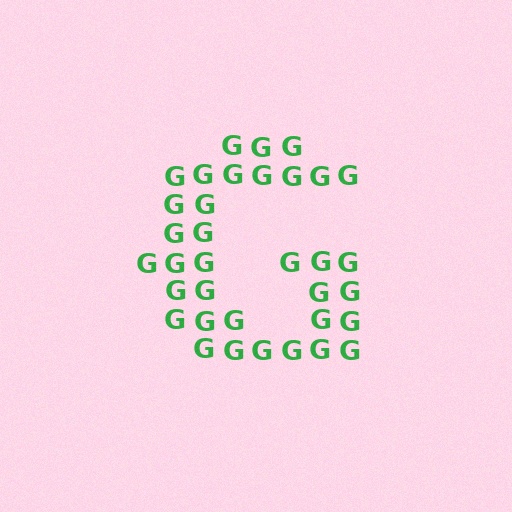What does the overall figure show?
The overall figure shows the letter G.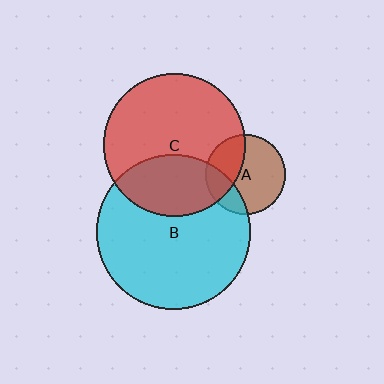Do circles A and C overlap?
Yes.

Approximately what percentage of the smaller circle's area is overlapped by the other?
Approximately 35%.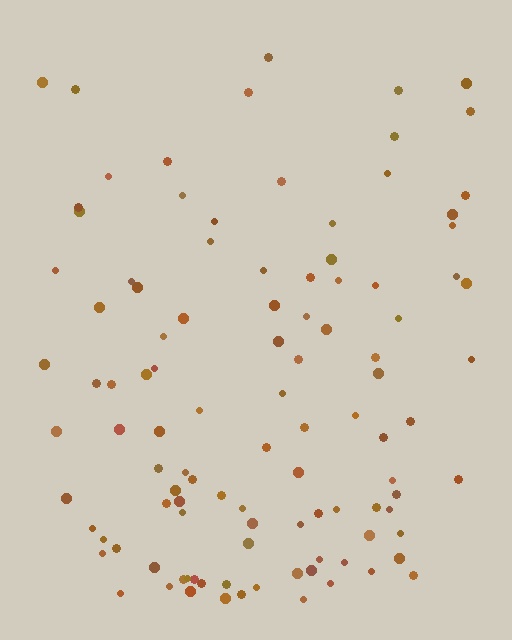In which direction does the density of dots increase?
From top to bottom, with the bottom side densest.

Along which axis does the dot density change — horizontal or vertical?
Vertical.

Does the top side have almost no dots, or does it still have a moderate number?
Still a moderate number, just noticeably fewer than the bottom.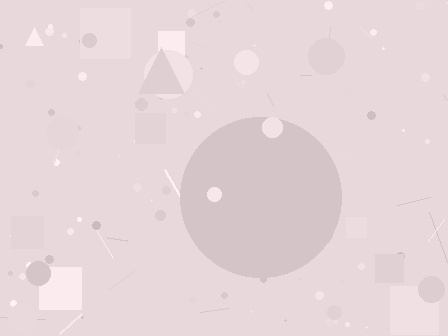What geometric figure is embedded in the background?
A circle is embedded in the background.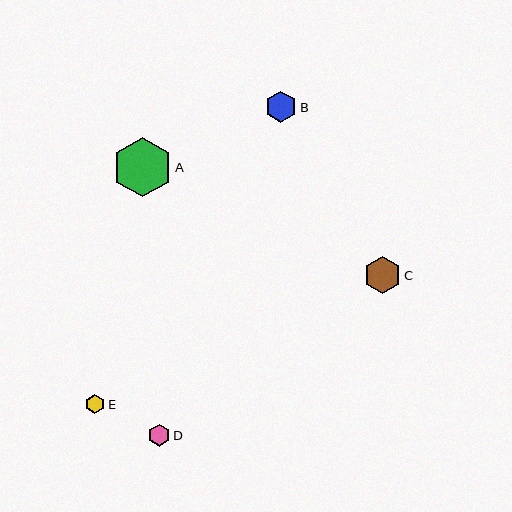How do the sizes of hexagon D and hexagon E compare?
Hexagon D and hexagon E are approximately the same size.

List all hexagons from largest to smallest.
From largest to smallest: A, C, B, D, E.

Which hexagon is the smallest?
Hexagon E is the smallest with a size of approximately 20 pixels.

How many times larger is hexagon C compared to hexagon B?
Hexagon C is approximately 1.2 times the size of hexagon B.